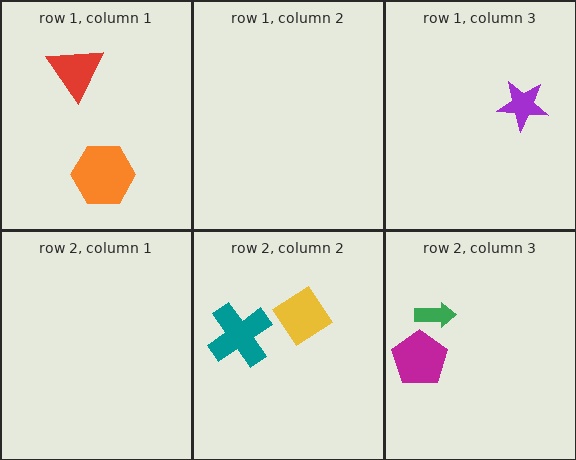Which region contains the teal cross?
The row 2, column 2 region.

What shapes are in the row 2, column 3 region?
The green arrow, the magenta pentagon.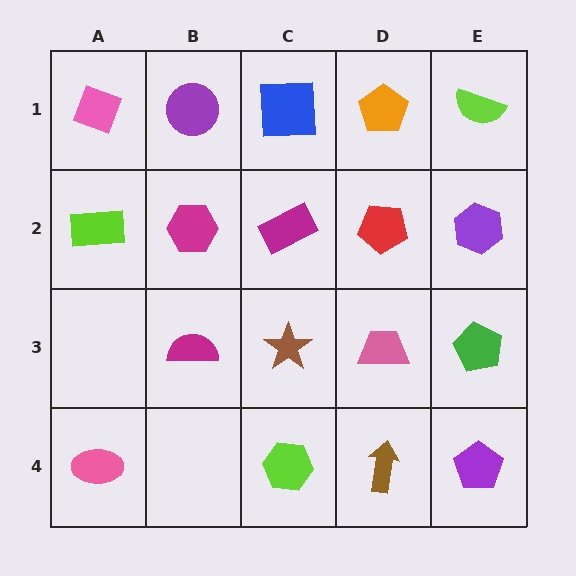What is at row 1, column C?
A blue square.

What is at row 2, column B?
A magenta hexagon.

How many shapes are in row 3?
4 shapes.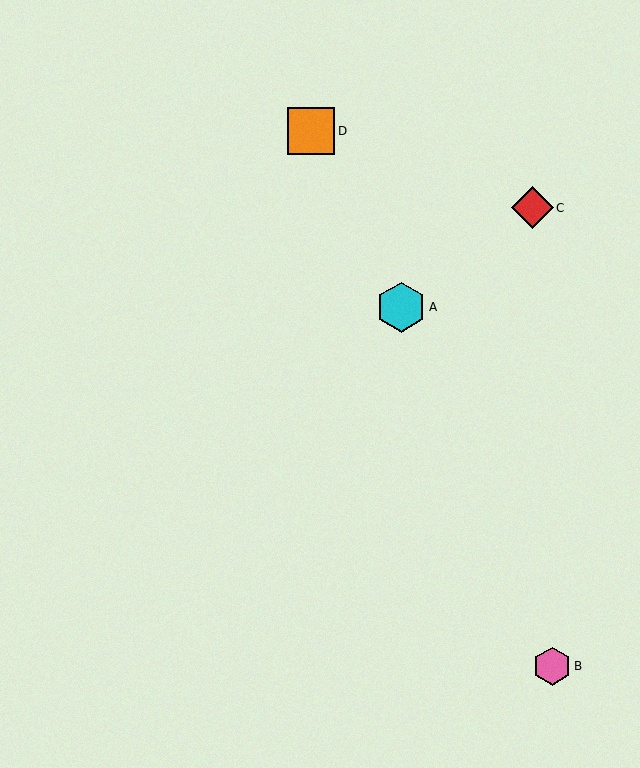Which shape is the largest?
The cyan hexagon (labeled A) is the largest.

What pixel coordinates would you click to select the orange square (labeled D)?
Click at (311, 131) to select the orange square D.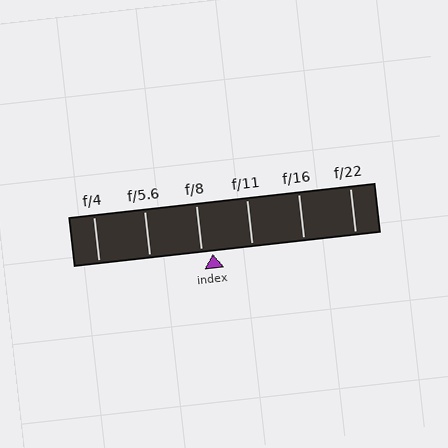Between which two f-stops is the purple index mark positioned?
The index mark is between f/8 and f/11.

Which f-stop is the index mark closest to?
The index mark is closest to f/8.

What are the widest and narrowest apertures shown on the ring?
The widest aperture shown is f/4 and the narrowest is f/22.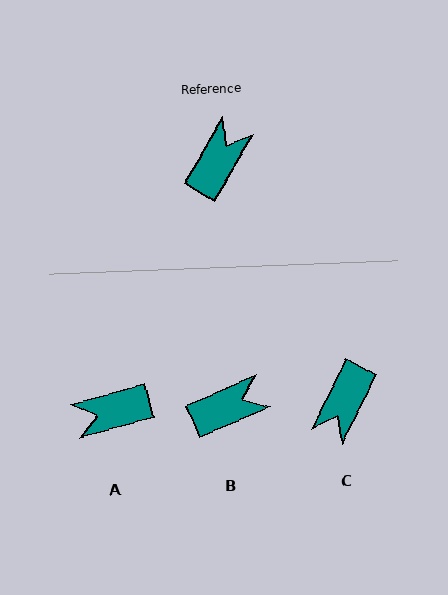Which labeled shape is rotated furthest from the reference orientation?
C, about 177 degrees away.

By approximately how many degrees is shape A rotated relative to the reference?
Approximately 135 degrees counter-clockwise.